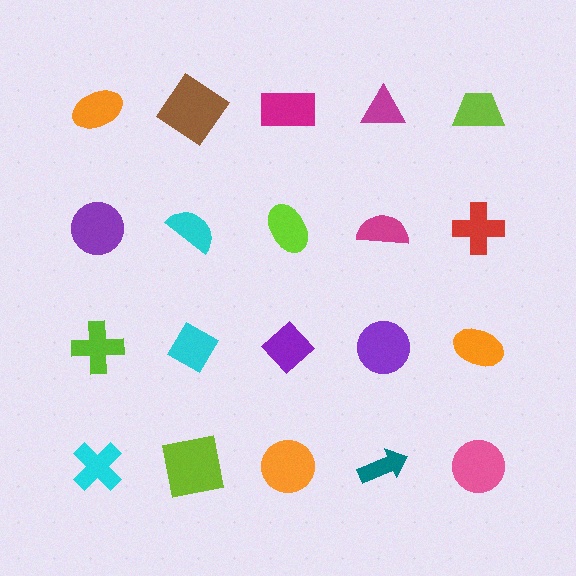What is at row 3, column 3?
A purple diamond.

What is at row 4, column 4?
A teal arrow.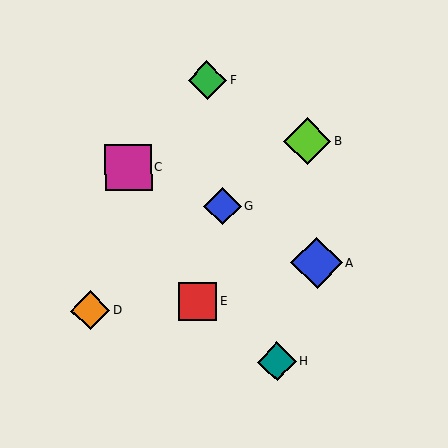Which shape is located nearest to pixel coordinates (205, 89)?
The green diamond (labeled F) at (207, 80) is nearest to that location.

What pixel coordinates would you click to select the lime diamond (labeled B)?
Click at (307, 141) to select the lime diamond B.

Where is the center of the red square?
The center of the red square is at (197, 302).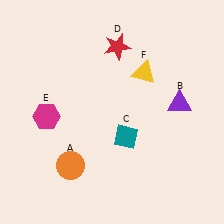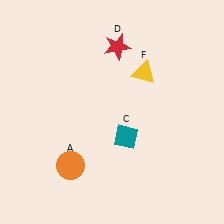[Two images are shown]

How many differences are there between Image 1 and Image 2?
There are 2 differences between the two images.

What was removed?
The magenta hexagon (E), the purple triangle (B) were removed in Image 2.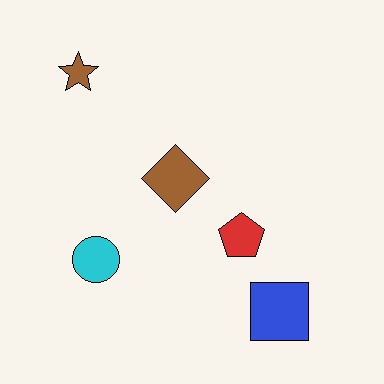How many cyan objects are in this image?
There is 1 cyan object.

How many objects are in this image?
There are 5 objects.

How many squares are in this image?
There is 1 square.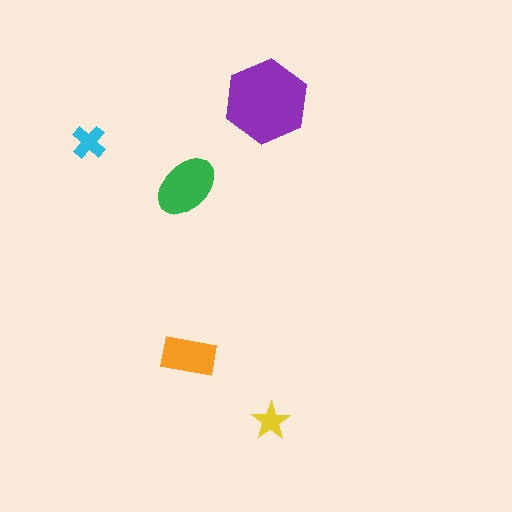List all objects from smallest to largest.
The yellow star, the cyan cross, the orange rectangle, the green ellipse, the purple hexagon.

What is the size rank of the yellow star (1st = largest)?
5th.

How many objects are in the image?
There are 5 objects in the image.